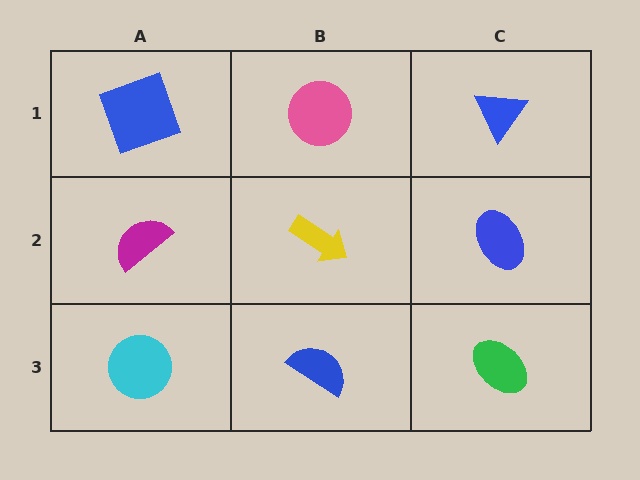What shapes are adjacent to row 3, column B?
A yellow arrow (row 2, column B), a cyan circle (row 3, column A), a green ellipse (row 3, column C).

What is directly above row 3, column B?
A yellow arrow.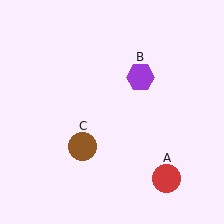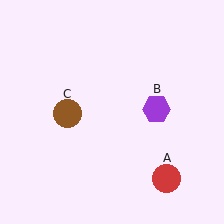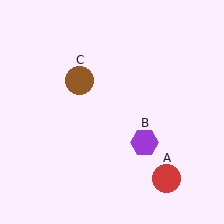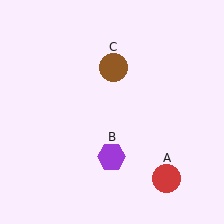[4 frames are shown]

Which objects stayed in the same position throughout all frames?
Red circle (object A) remained stationary.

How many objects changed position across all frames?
2 objects changed position: purple hexagon (object B), brown circle (object C).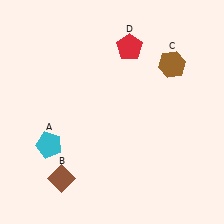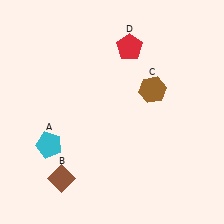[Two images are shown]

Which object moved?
The brown hexagon (C) moved down.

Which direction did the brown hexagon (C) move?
The brown hexagon (C) moved down.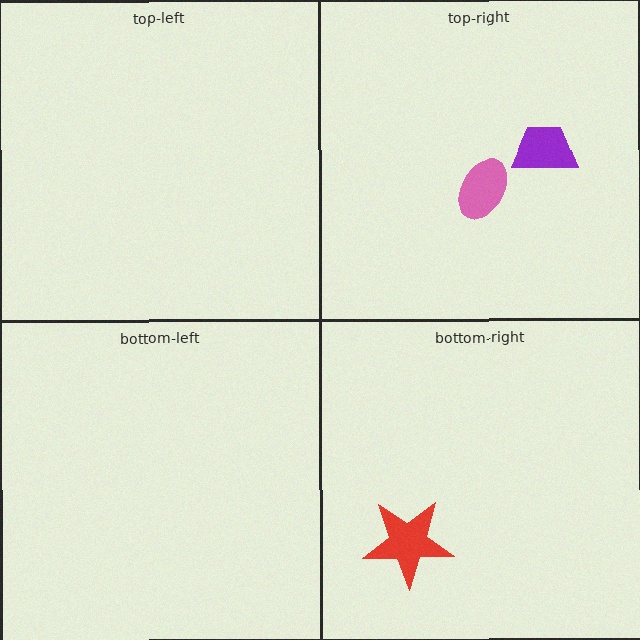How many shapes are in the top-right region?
2.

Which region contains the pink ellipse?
The top-right region.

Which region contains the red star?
The bottom-right region.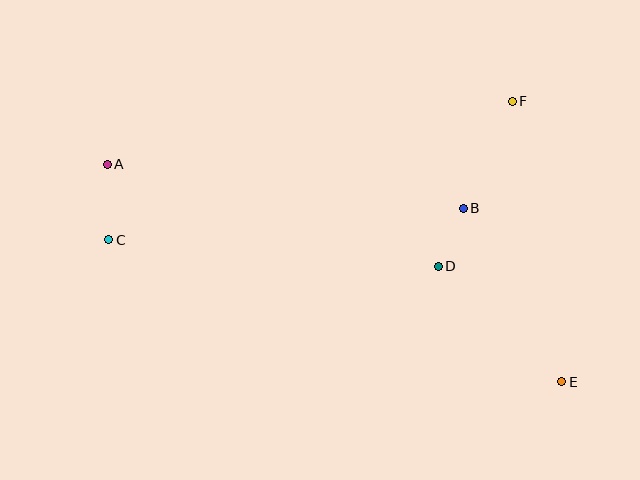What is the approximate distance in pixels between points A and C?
The distance between A and C is approximately 75 pixels.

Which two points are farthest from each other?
Points A and E are farthest from each other.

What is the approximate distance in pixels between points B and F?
The distance between B and F is approximately 118 pixels.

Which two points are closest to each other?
Points B and D are closest to each other.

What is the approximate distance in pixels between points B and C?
The distance between B and C is approximately 356 pixels.